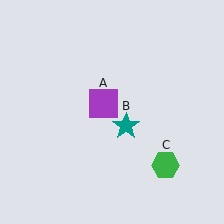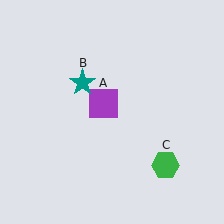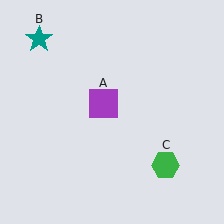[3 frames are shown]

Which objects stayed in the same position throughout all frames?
Purple square (object A) and green hexagon (object C) remained stationary.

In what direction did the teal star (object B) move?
The teal star (object B) moved up and to the left.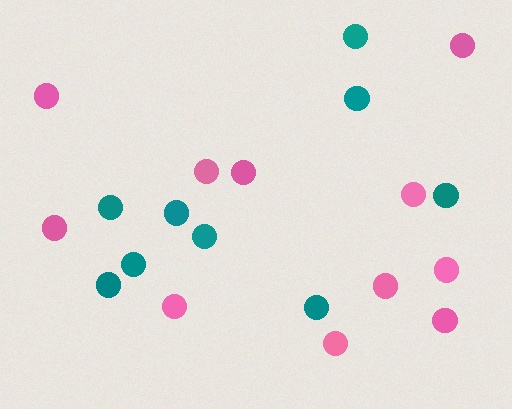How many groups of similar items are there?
There are 2 groups: one group of teal circles (9) and one group of pink circles (11).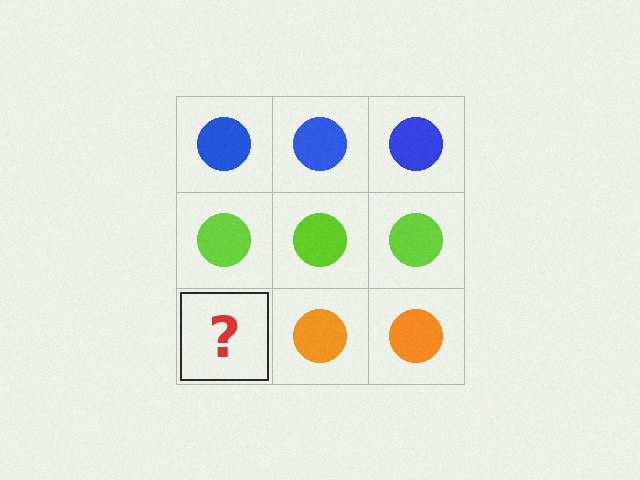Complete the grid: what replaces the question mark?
The question mark should be replaced with an orange circle.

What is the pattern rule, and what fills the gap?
The rule is that each row has a consistent color. The gap should be filled with an orange circle.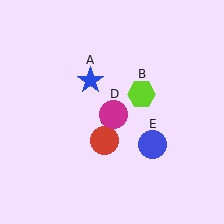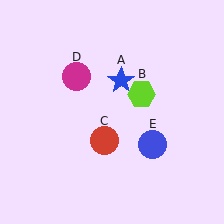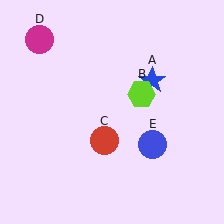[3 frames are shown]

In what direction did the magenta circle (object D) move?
The magenta circle (object D) moved up and to the left.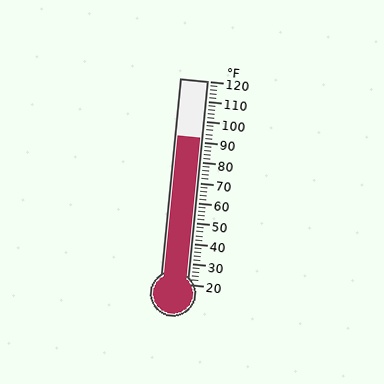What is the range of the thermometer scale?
The thermometer scale ranges from 20°F to 120°F.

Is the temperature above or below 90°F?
The temperature is above 90°F.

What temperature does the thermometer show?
The thermometer shows approximately 92°F.